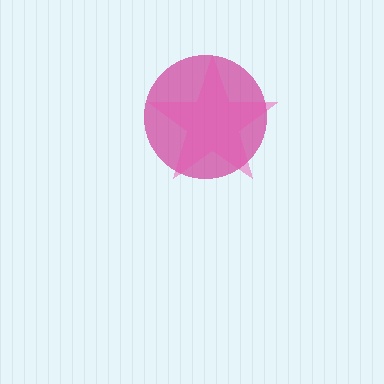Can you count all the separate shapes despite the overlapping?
Yes, there are 2 separate shapes.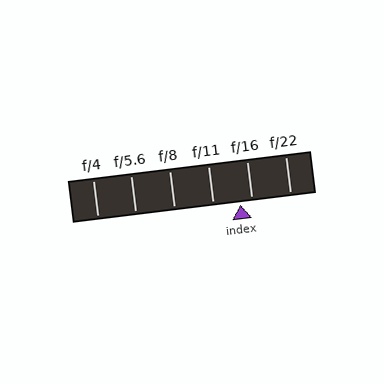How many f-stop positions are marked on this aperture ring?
There are 6 f-stop positions marked.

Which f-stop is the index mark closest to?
The index mark is closest to f/16.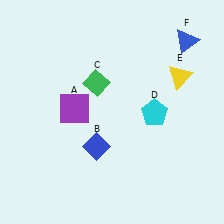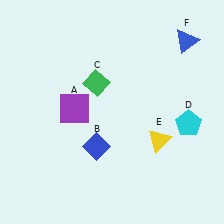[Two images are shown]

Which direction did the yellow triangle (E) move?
The yellow triangle (E) moved down.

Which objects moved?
The objects that moved are: the cyan pentagon (D), the yellow triangle (E).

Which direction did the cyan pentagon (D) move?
The cyan pentagon (D) moved right.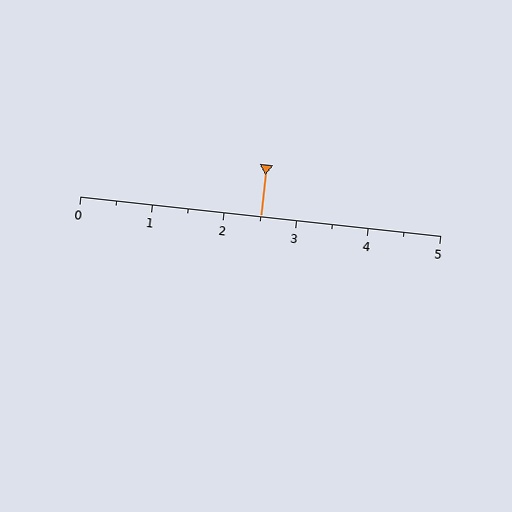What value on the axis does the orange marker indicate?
The marker indicates approximately 2.5.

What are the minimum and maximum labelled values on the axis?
The axis runs from 0 to 5.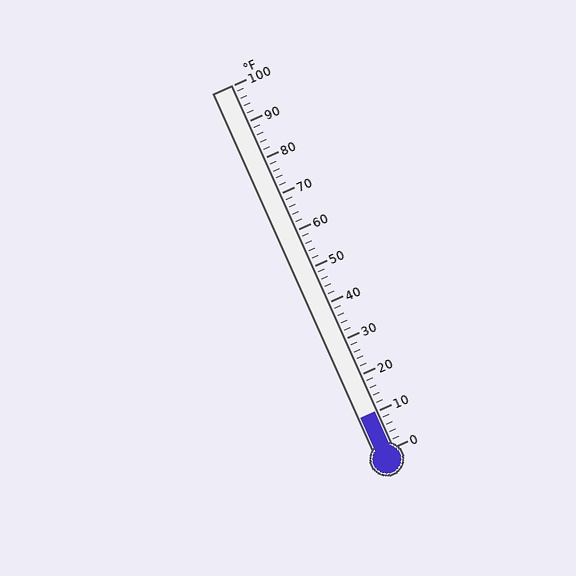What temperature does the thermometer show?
The thermometer shows approximately 10°F.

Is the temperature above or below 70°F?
The temperature is below 70°F.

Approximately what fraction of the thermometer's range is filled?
The thermometer is filled to approximately 10% of its range.